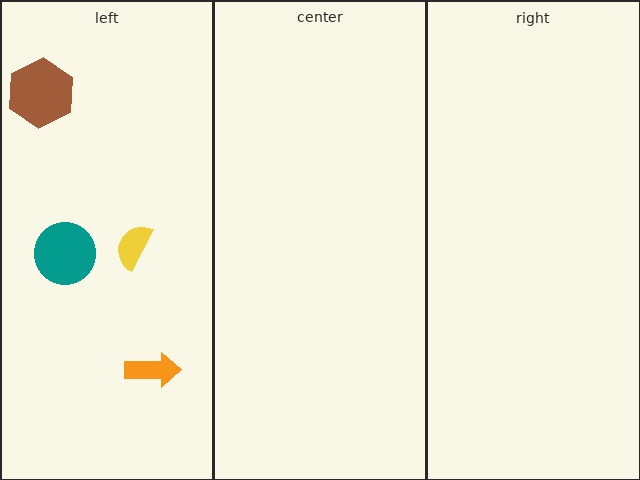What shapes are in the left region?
The yellow semicircle, the teal circle, the brown hexagon, the orange arrow.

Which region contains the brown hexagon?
The left region.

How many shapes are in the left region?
4.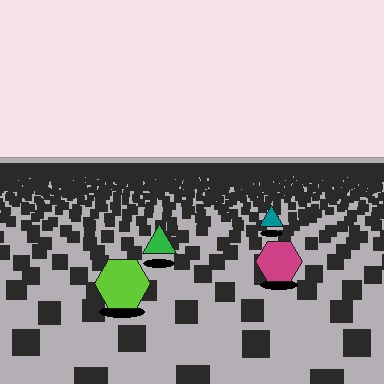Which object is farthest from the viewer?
The teal triangle is farthest from the viewer. It appears smaller and the ground texture around it is denser.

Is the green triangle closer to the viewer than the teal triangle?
Yes. The green triangle is closer — you can tell from the texture gradient: the ground texture is coarser near it.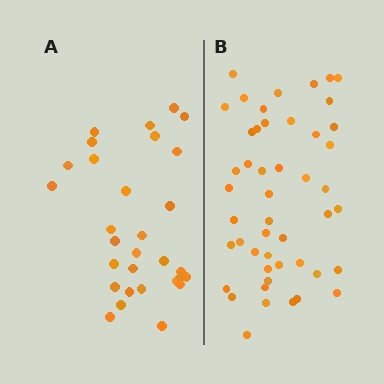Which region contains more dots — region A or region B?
Region B (the right region) has more dots.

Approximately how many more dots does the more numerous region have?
Region B has approximately 20 more dots than region A.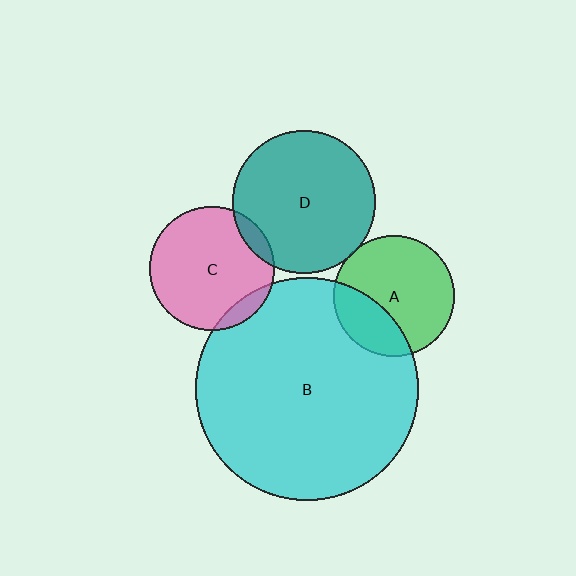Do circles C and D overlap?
Yes.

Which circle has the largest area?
Circle B (cyan).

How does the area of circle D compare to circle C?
Approximately 1.3 times.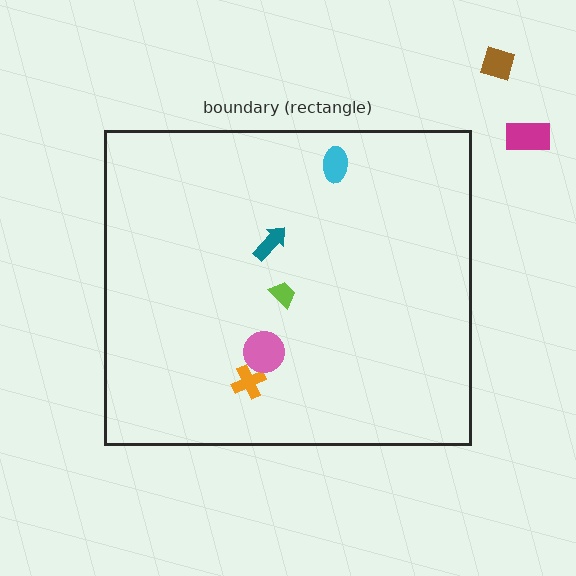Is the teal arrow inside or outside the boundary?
Inside.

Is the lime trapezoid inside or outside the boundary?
Inside.